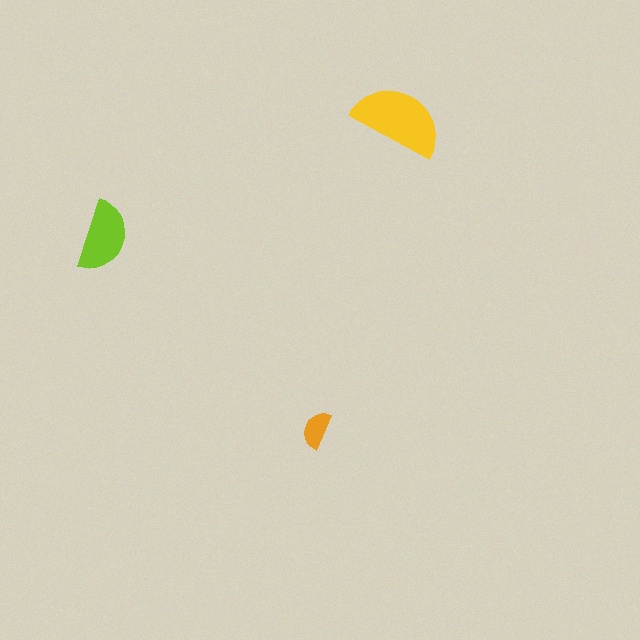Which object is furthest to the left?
The lime semicircle is leftmost.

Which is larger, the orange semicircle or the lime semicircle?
The lime one.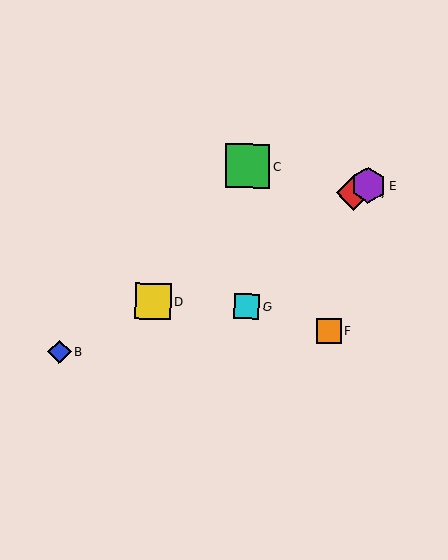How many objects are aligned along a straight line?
4 objects (A, B, D, E) are aligned along a straight line.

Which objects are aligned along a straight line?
Objects A, B, D, E are aligned along a straight line.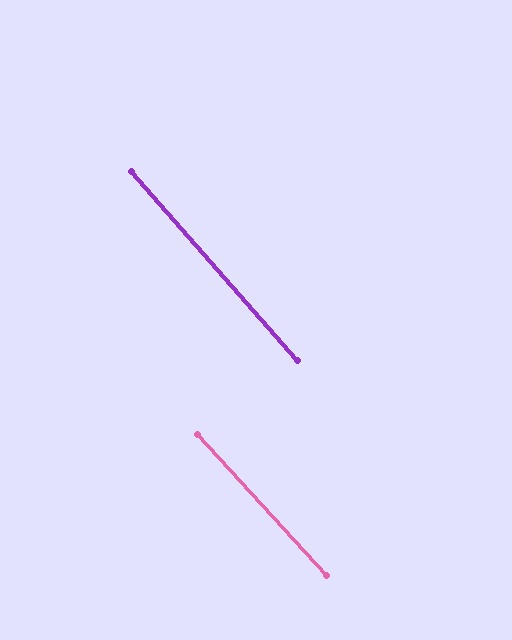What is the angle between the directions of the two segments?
Approximately 1 degree.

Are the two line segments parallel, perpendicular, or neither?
Parallel — their directions differ by only 1.1°.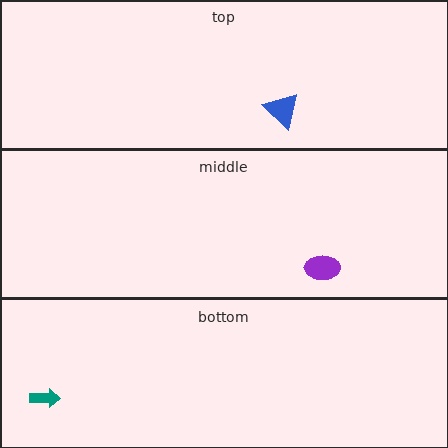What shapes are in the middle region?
The purple ellipse.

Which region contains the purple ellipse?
The middle region.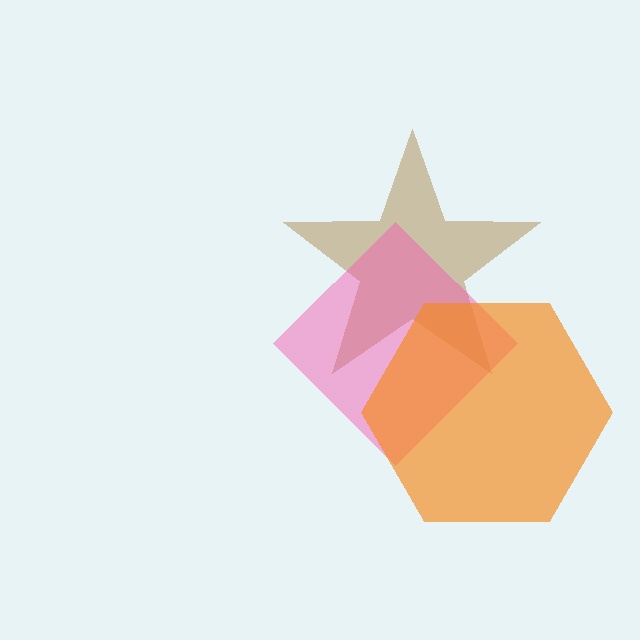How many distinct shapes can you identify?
There are 3 distinct shapes: a brown star, a pink diamond, an orange hexagon.